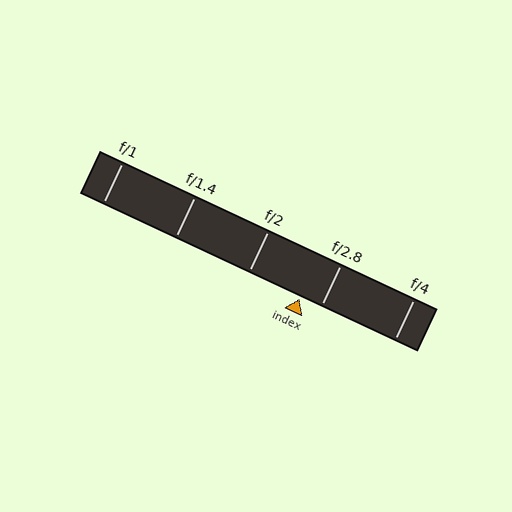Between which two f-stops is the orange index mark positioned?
The index mark is between f/2 and f/2.8.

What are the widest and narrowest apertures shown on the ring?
The widest aperture shown is f/1 and the narrowest is f/4.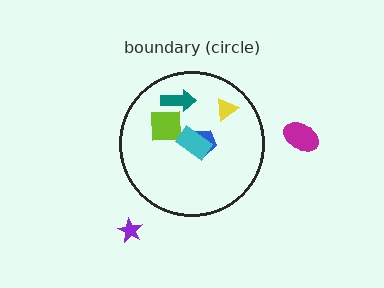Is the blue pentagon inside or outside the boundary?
Inside.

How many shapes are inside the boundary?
5 inside, 2 outside.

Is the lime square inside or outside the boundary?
Inside.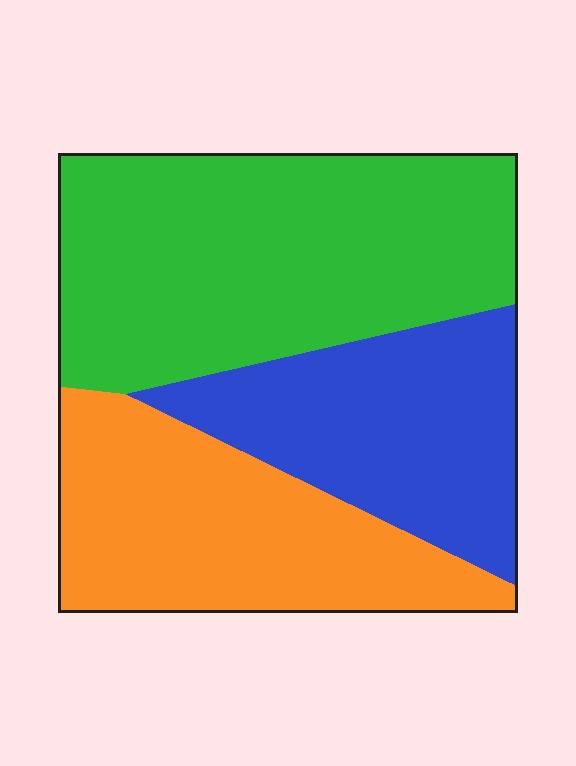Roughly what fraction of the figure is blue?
Blue covers around 25% of the figure.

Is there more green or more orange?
Green.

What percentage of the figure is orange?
Orange covers roughly 30% of the figure.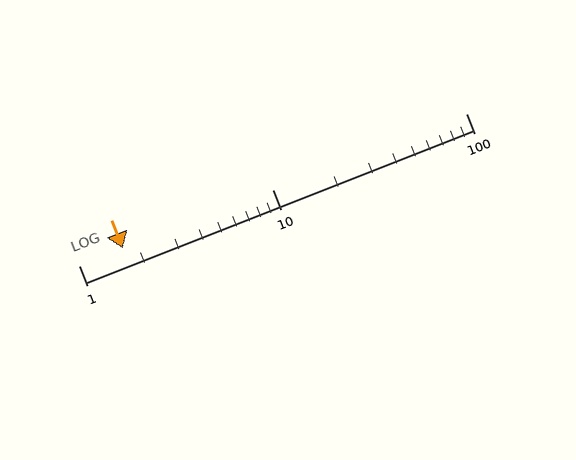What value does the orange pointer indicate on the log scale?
The pointer indicates approximately 1.7.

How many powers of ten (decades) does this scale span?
The scale spans 2 decades, from 1 to 100.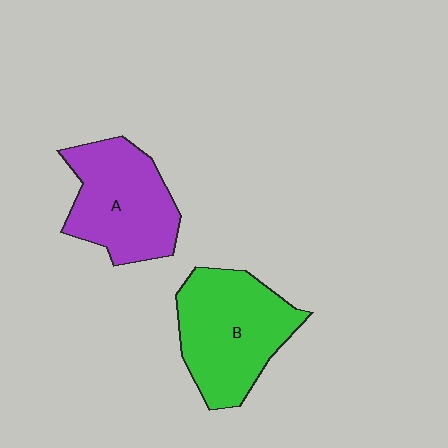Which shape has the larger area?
Shape B (green).